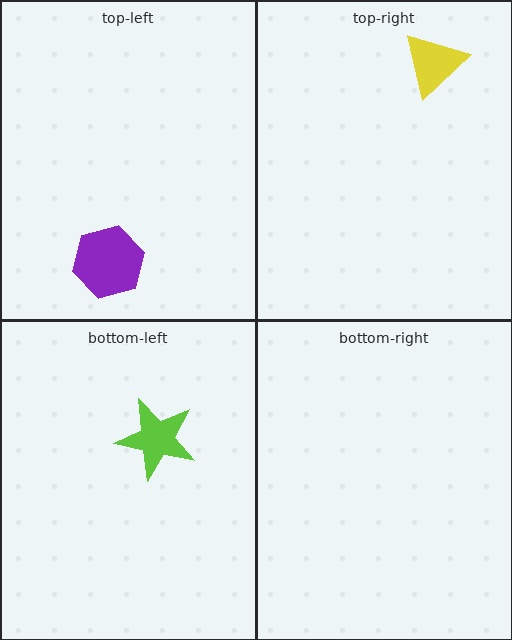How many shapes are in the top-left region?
1.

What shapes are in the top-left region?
The purple hexagon.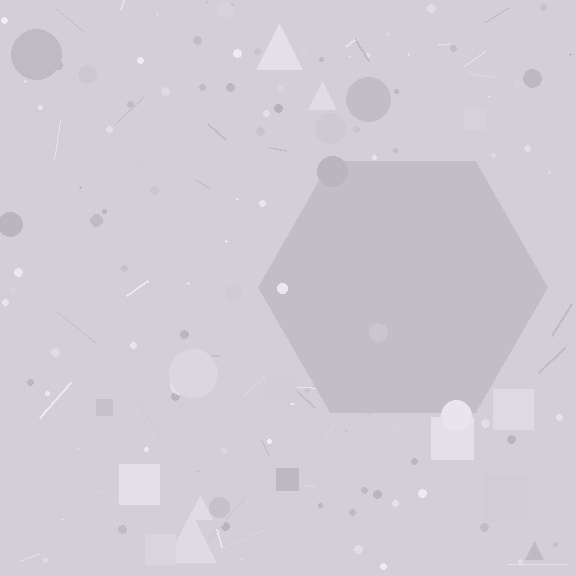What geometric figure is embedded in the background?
A hexagon is embedded in the background.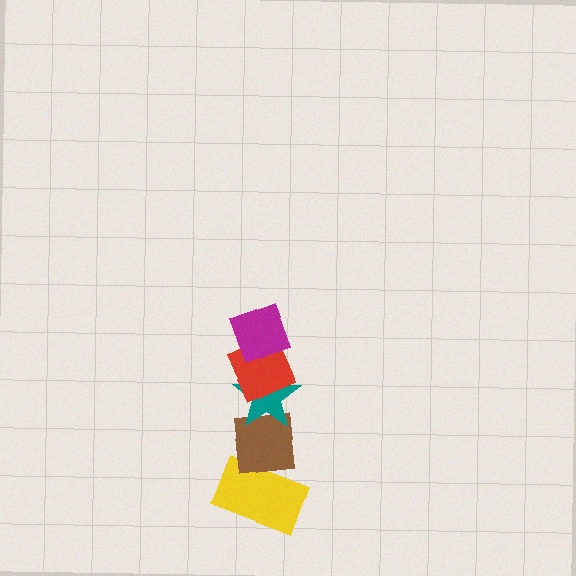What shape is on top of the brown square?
The teal star is on top of the brown square.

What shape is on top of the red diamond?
The magenta diamond is on top of the red diamond.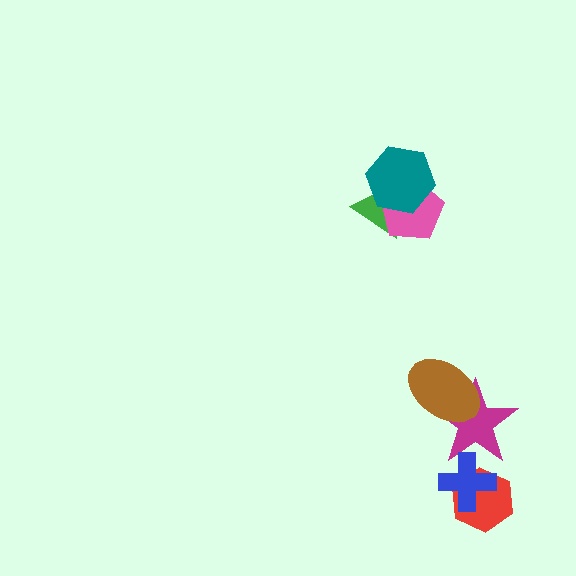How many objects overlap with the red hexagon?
1 object overlaps with the red hexagon.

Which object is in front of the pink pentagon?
The teal hexagon is in front of the pink pentagon.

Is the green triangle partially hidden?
Yes, it is partially covered by another shape.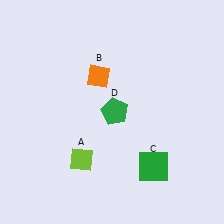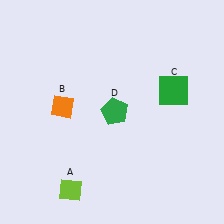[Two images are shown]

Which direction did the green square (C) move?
The green square (C) moved up.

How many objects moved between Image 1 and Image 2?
3 objects moved between the two images.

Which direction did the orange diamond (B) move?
The orange diamond (B) moved left.